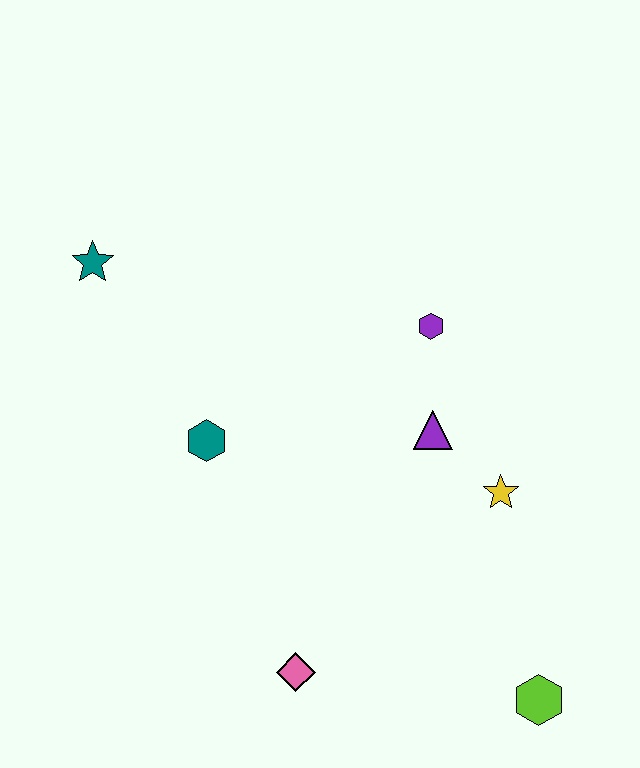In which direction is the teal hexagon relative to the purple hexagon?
The teal hexagon is to the left of the purple hexagon.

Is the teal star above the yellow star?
Yes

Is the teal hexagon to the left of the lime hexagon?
Yes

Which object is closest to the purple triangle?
The yellow star is closest to the purple triangle.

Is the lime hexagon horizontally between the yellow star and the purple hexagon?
No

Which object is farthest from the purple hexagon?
The lime hexagon is farthest from the purple hexagon.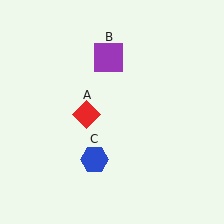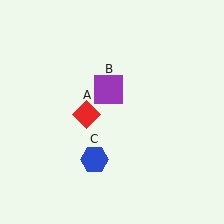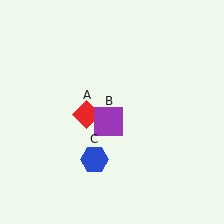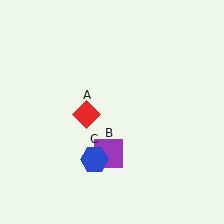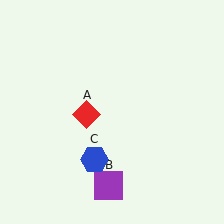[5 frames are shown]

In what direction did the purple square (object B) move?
The purple square (object B) moved down.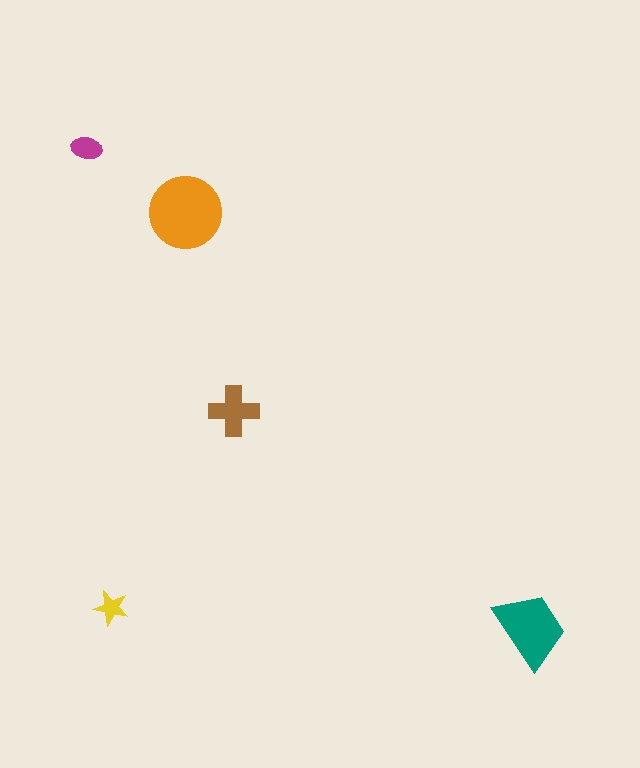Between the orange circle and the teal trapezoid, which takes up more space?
The orange circle.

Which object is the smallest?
The yellow star.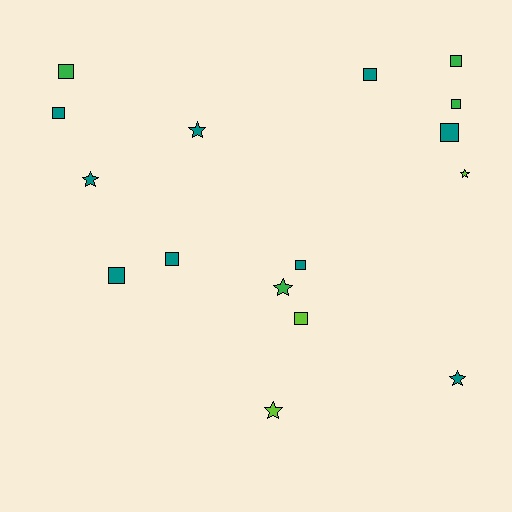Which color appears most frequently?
Teal, with 9 objects.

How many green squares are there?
There are 3 green squares.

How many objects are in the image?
There are 16 objects.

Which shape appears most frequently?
Square, with 10 objects.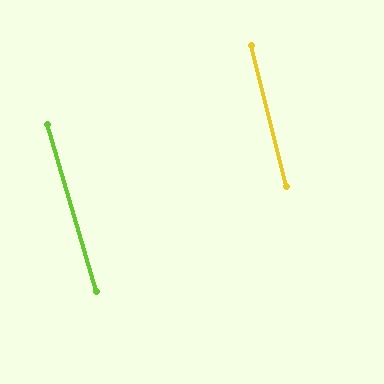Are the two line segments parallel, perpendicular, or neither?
Parallel — their directions differ by only 2.0°.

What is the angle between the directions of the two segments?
Approximately 2 degrees.